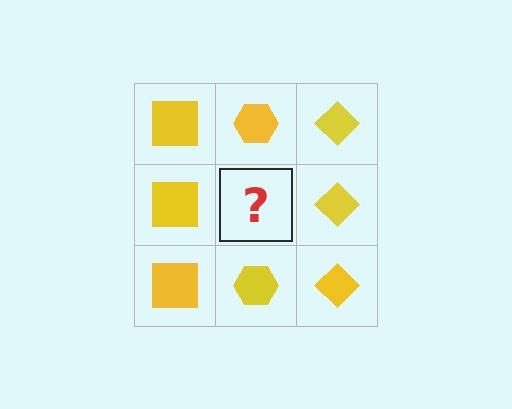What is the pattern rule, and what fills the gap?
The rule is that each column has a consistent shape. The gap should be filled with a yellow hexagon.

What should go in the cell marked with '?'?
The missing cell should contain a yellow hexagon.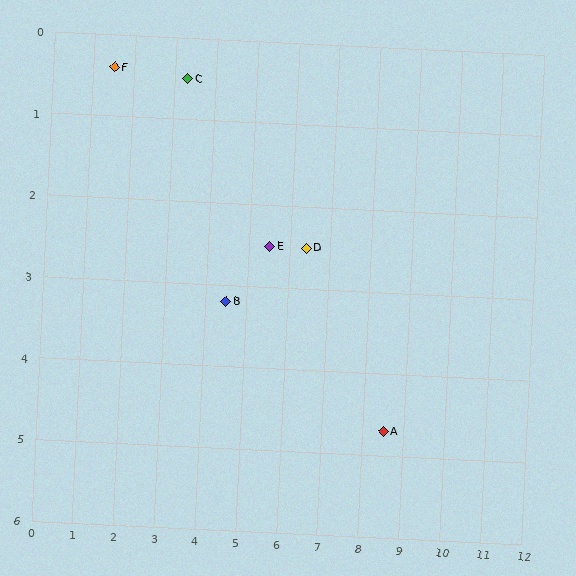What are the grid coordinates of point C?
Point C is at approximately (3.3, 0.5).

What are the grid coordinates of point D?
Point D is at approximately (6.4, 2.5).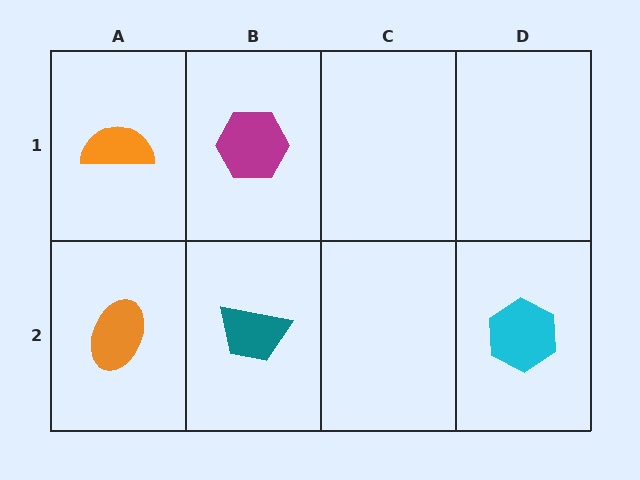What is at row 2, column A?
An orange ellipse.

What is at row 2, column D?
A cyan hexagon.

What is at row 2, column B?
A teal trapezoid.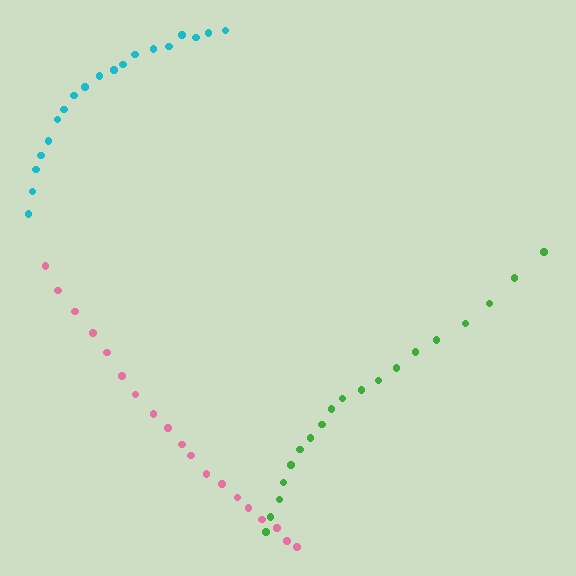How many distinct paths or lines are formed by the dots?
There are 3 distinct paths.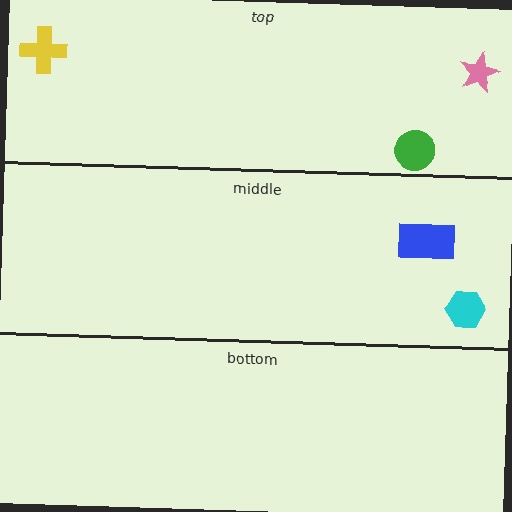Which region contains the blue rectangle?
The middle region.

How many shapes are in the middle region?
2.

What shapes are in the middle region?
The cyan hexagon, the blue rectangle.